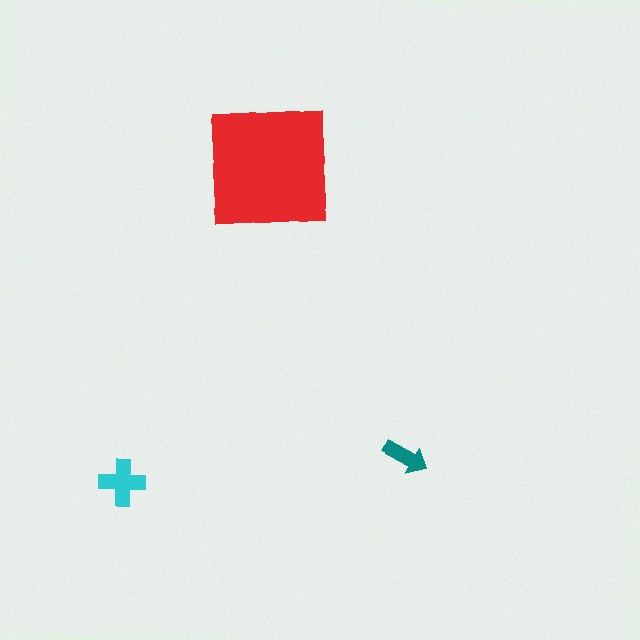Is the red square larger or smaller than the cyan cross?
Larger.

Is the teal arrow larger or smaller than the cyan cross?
Smaller.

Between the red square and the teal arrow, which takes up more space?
The red square.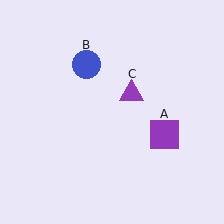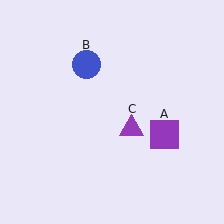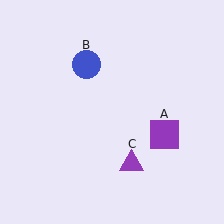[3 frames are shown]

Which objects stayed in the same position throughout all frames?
Purple square (object A) and blue circle (object B) remained stationary.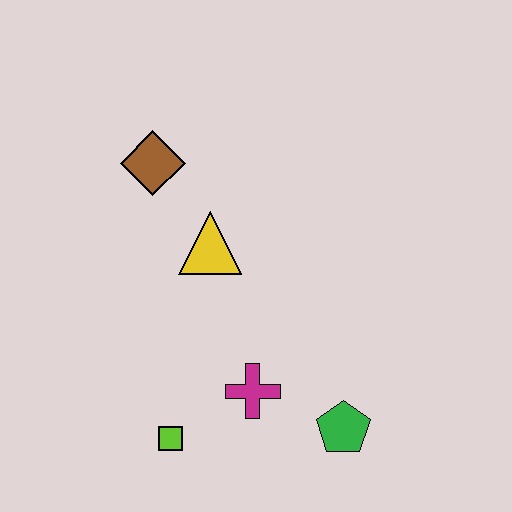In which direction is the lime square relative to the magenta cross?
The lime square is to the left of the magenta cross.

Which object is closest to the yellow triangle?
The brown diamond is closest to the yellow triangle.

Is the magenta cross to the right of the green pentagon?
No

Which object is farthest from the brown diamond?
The green pentagon is farthest from the brown diamond.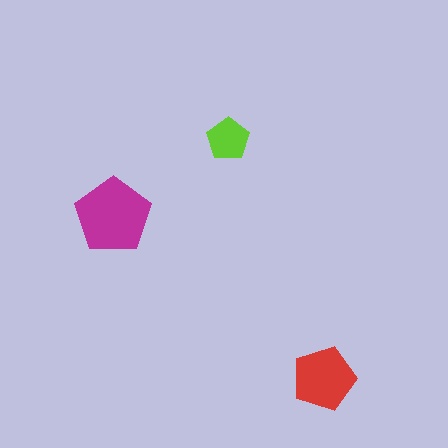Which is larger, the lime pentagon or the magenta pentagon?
The magenta one.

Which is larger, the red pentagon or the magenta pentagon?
The magenta one.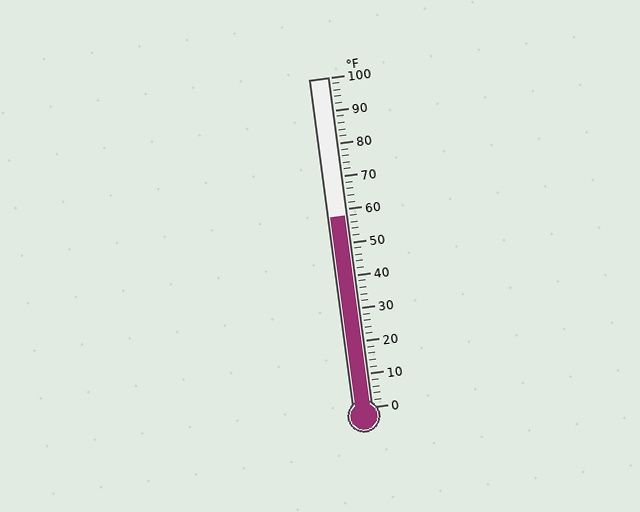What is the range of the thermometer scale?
The thermometer scale ranges from 0°F to 100°F.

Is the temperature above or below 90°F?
The temperature is below 90°F.